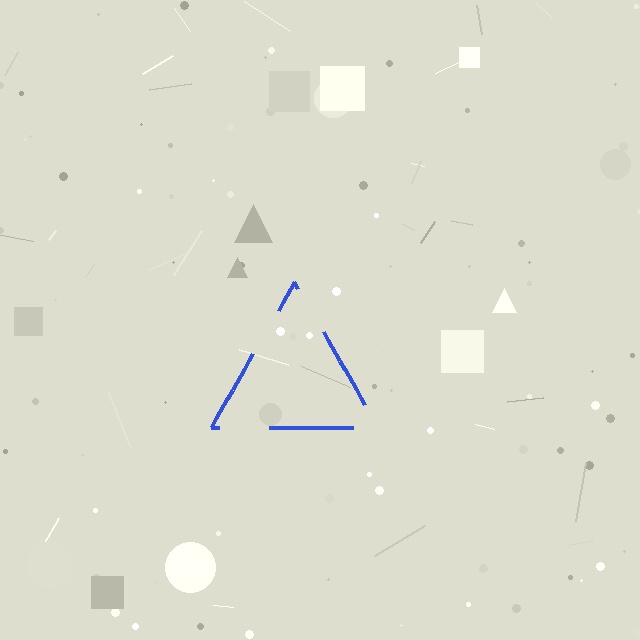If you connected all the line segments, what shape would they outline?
They would outline a triangle.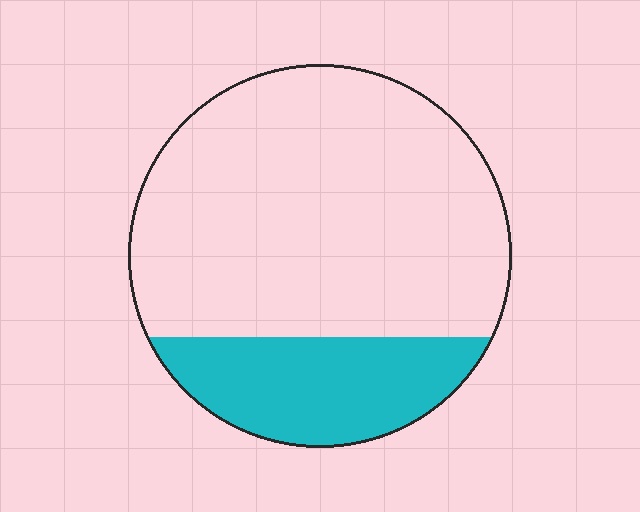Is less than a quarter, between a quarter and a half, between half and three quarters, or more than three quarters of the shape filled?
Less than a quarter.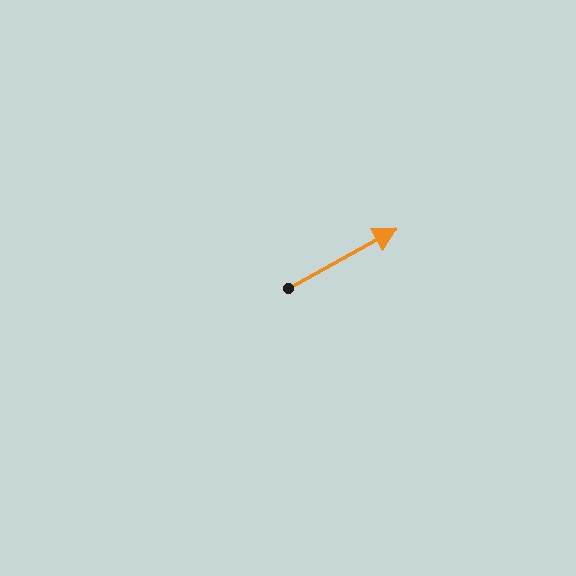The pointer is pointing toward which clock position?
Roughly 2 o'clock.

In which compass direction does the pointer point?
Northeast.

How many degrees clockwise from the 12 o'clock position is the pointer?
Approximately 61 degrees.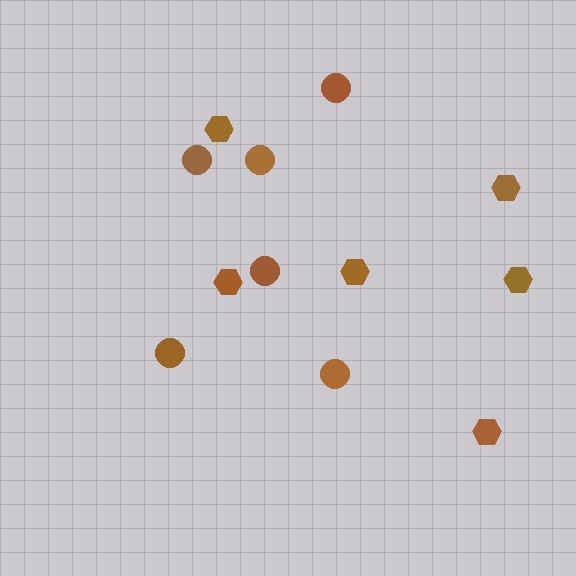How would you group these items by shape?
There are 2 groups: one group of hexagons (6) and one group of circles (6).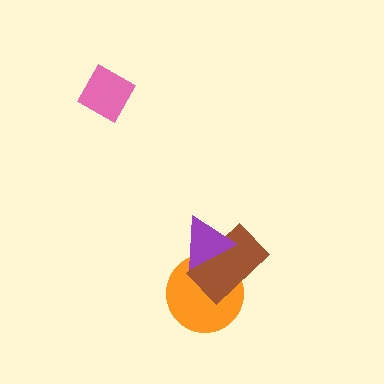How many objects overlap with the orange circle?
2 objects overlap with the orange circle.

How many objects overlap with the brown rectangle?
2 objects overlap with the brown rectangle.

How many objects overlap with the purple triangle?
2 objects overlap with the purple triangle.